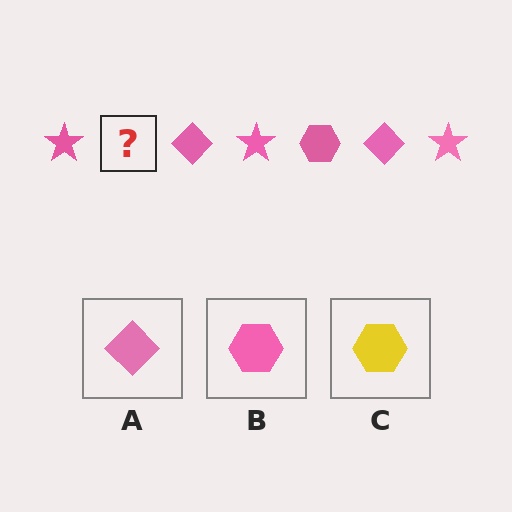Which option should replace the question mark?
Option B.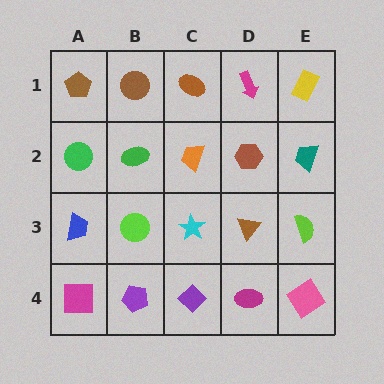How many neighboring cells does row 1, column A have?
2.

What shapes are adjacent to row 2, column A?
A brown pentagon (row 1, column A), a blue trapezoid (row 3, column A), a green ellipse (row 2, column B).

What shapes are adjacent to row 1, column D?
A brown hexagon (row 2, column D), a brown ellipse (row 1, column C), a yellow rectangle (row 1, column E).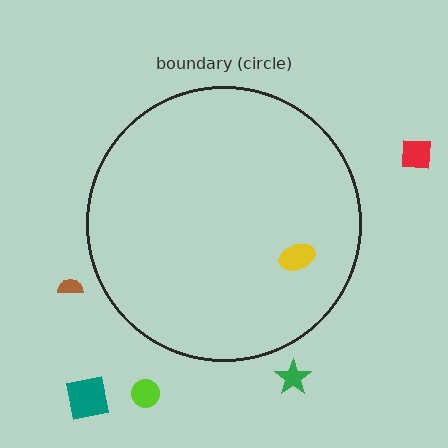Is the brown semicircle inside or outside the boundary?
Outside.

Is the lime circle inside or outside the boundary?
Outside.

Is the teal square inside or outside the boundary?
Outside.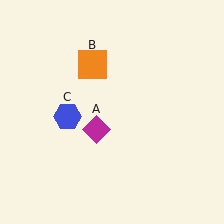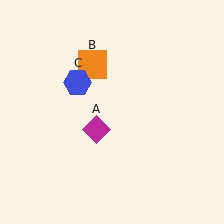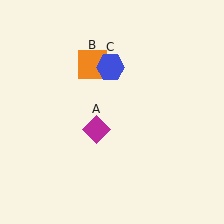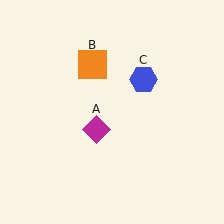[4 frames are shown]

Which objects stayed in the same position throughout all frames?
Magenta diamond (object A) and orange square (object B) remained stationary.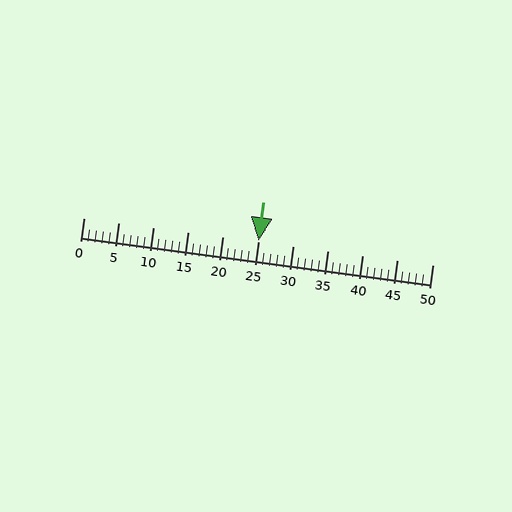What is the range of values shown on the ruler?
The ruler shows values from 0 to 50.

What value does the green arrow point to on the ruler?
The green arrow points to approximately 25.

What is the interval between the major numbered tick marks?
The major tick marks are spaced 5 units apart.